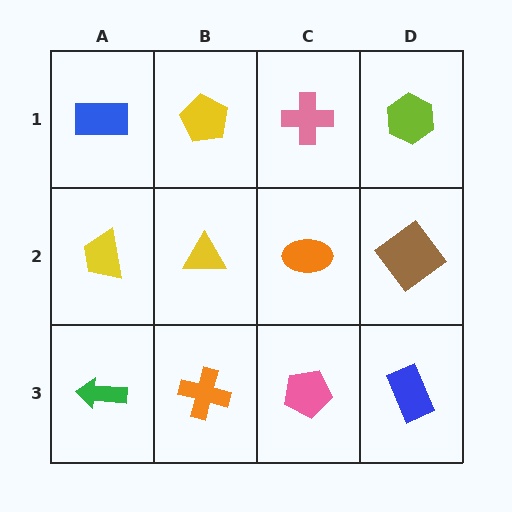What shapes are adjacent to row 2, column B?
A yellow pentagon (row 1, column B), an orange cross (row 3, column B), a yellow trapezoid (row 2, column A), an orange ellipse (row 2, column C).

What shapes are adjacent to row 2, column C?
A pink cross (row 1, column C), a pink pentagon (row 3, column C), a yellow triangle (row 2, column B), a brown diamond (row 2, column D).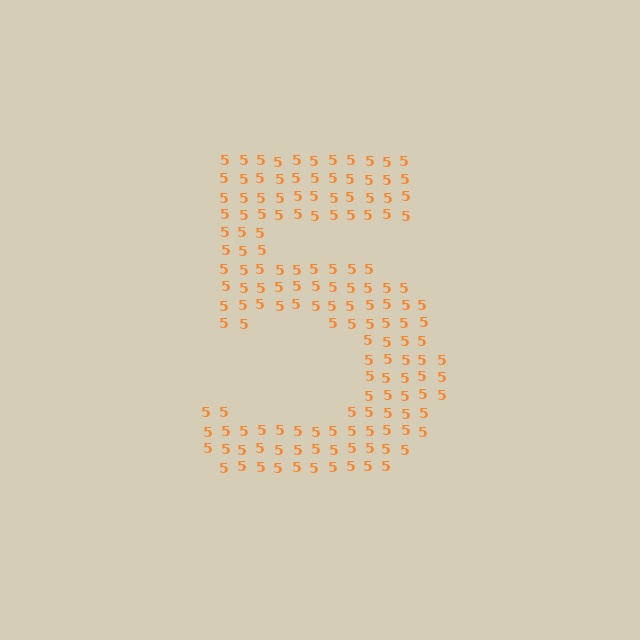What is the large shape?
The large shape is the digit 5.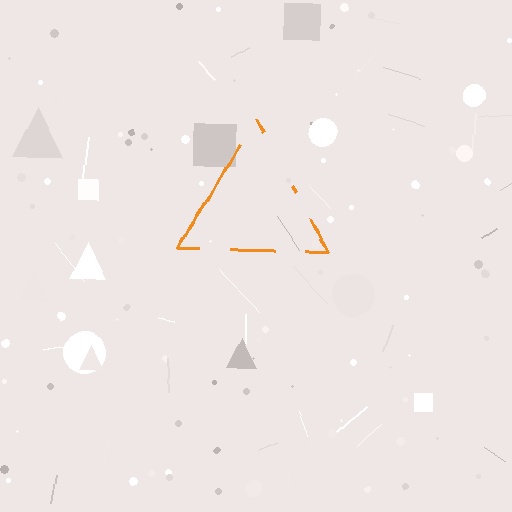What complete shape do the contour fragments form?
The contour fragments form a triangle.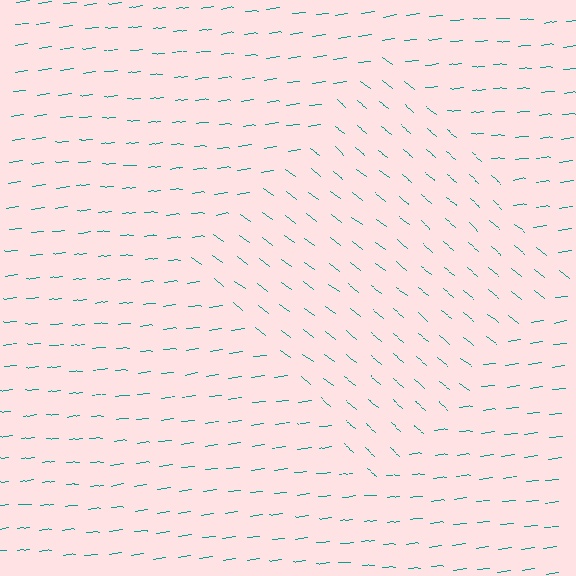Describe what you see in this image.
The image is filled with small teal line segments. A diamond region in the image has lines oriented differently from the surrounding lines, creating a visible texture boundary.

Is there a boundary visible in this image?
Yes, there is a texture boundary formed by a change in line orientation.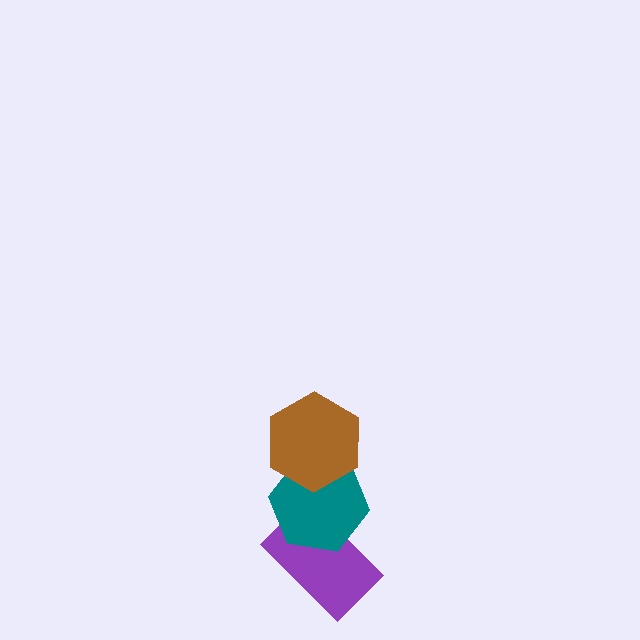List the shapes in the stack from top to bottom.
From top to bottom: the brown hexagon, the teal hexagon, the purple rectangle.